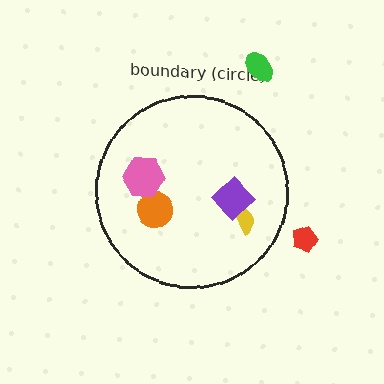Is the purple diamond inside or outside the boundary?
Inside.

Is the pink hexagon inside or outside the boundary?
Inside.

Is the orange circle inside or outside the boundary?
Inside.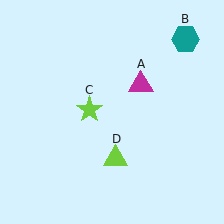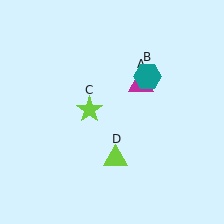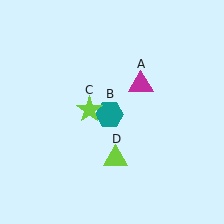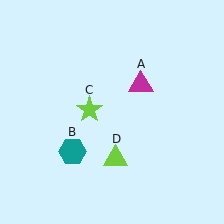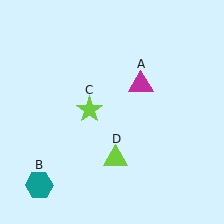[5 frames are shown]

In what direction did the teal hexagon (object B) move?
The teal hexagon (object B) moved down and to the left.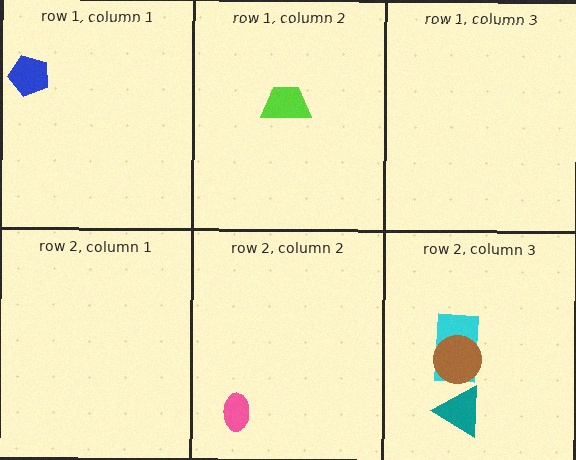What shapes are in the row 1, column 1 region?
The blue pentagon.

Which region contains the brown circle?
The row 2, column 3 region.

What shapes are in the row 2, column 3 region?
The cyan rectangle, the brown circle, the teal triangle.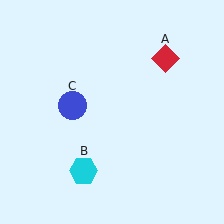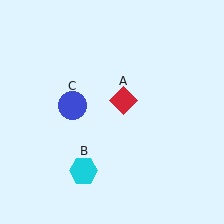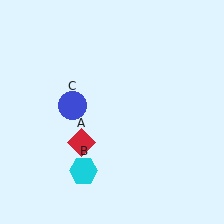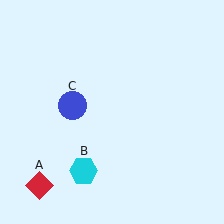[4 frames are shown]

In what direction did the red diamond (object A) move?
The red diamond (object A) moved down and to the left.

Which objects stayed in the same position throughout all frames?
Cyan hexagon (object B) and blue circle (object C) remained stationary.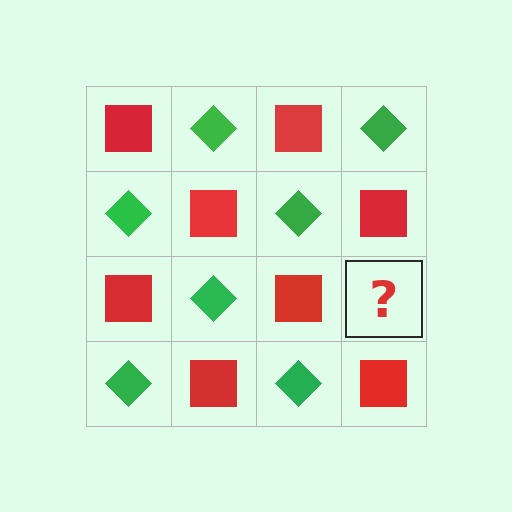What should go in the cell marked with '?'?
The missing cell should contain a green diamond.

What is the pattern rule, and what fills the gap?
The rule is that it alternates red square and green diamond in a checkerboard pattern. The gap should be filled with a green diamond.